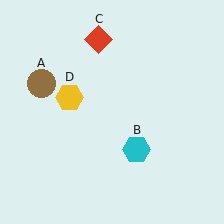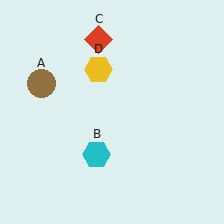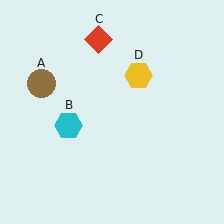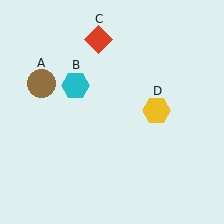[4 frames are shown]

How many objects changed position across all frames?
2 objects changed position: cyan hexagon (object B), yellow hexagon (object D).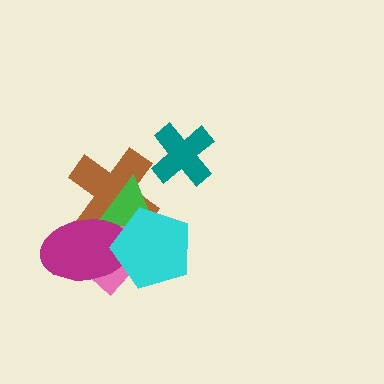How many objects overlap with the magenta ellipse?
4 objects overlap with the magenta ellipse.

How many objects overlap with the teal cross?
0 objects overlap with the teal cross.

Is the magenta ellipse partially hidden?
Yes, it is partially covered by another shape.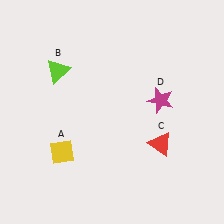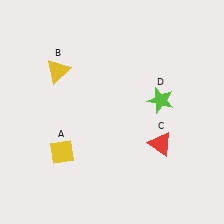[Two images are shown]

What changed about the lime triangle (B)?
In Image 1, B is lime. In Image 2, it changed to yellow.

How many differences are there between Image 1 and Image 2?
There are 2 differences between the two images.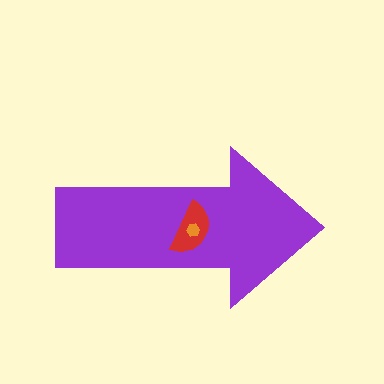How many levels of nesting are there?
3.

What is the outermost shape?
The purple arrow.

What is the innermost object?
The orange hexagon.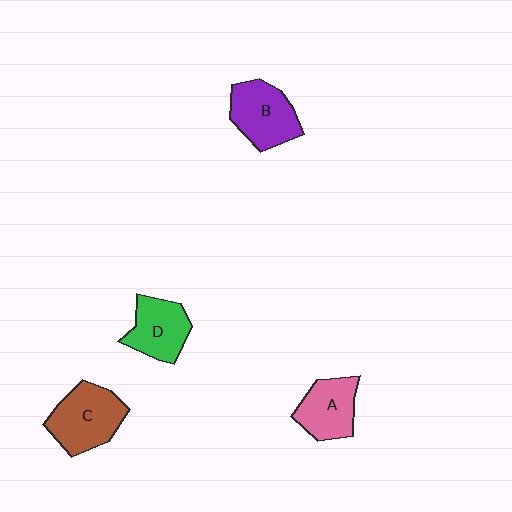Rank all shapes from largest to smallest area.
From largest to smallest: C (brown), B (purple), D (green), A (pink).